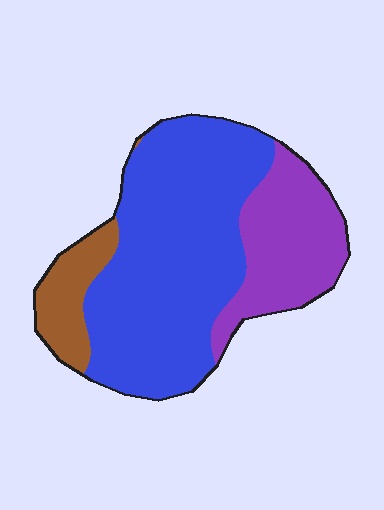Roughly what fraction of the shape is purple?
Purple takes up between a quarter and a half of the shape.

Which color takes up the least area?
Brown, at roughly 10%.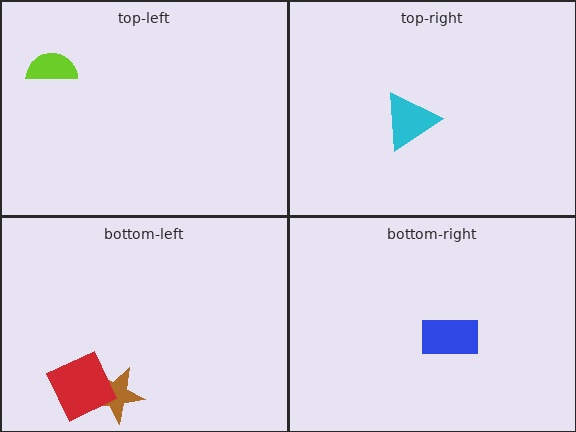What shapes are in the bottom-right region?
The blue rectangle.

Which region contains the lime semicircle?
The top-left region.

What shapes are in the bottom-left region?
The brown star, the red diamond.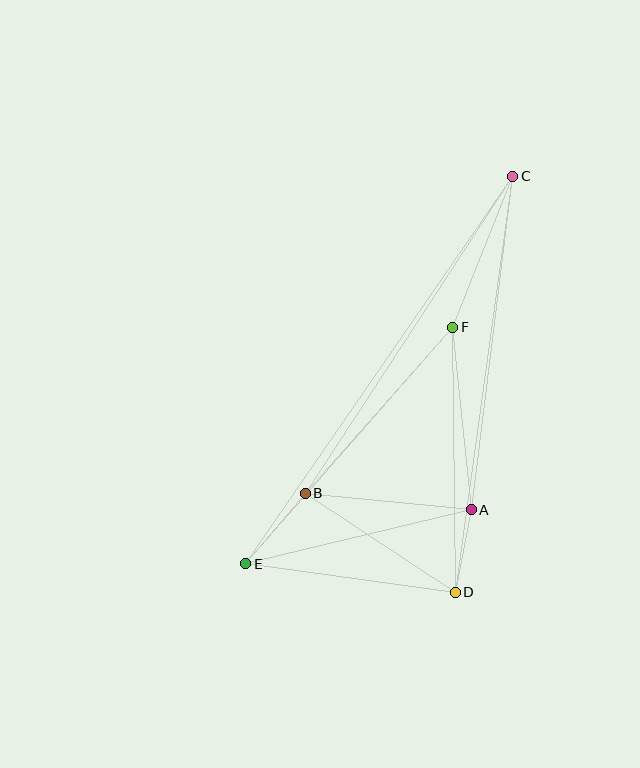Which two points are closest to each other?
Points A and D are closest to each other.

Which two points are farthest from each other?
Points C and E are farthest from each other.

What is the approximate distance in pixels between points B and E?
The distance between B and E is approximately 92 pixels.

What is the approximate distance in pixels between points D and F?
The distance between D and F is approximately 265 pixels.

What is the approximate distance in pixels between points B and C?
The distance between B and C is approximately 379 pixels.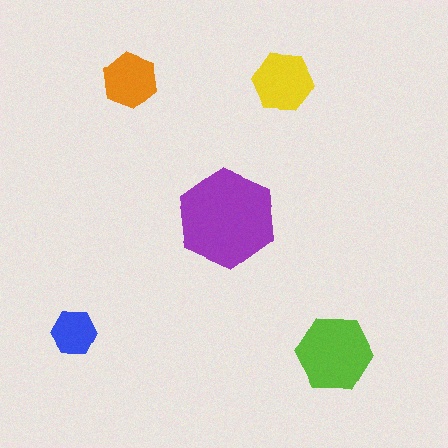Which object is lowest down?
The lime hexagon is bottommost.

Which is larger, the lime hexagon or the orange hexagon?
The lime one.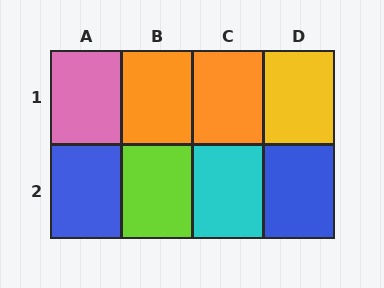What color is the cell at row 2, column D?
Blue.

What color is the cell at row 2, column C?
Cyan.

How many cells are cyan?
1 cell is cyan.